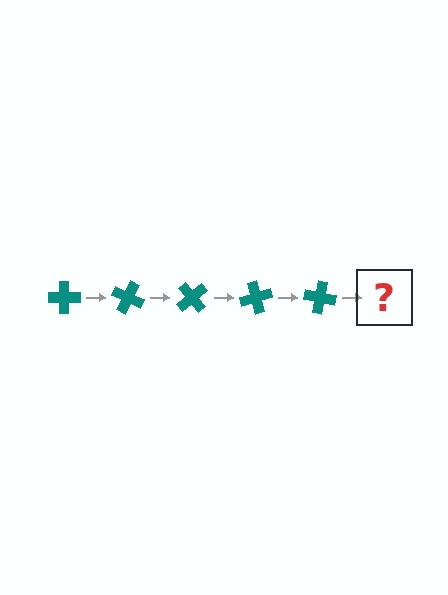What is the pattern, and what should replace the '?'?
The pattern is that the cross rotates 25 degrees each step. The '?' should be a teal cross rotated 125 degrees.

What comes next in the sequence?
The next element should be a teal cross rotated 125 degrees.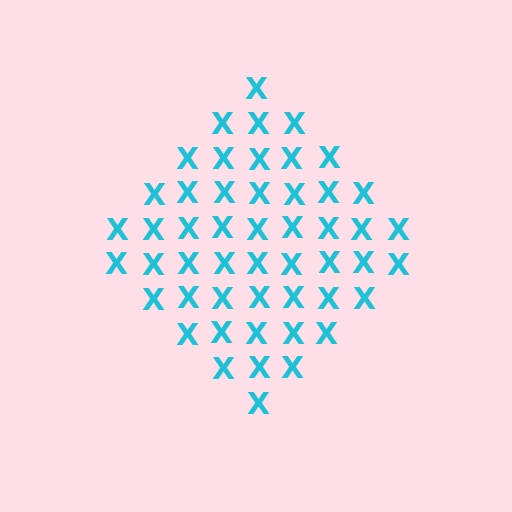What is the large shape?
The large shape is a diamond.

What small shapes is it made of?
It is made of small letter X's.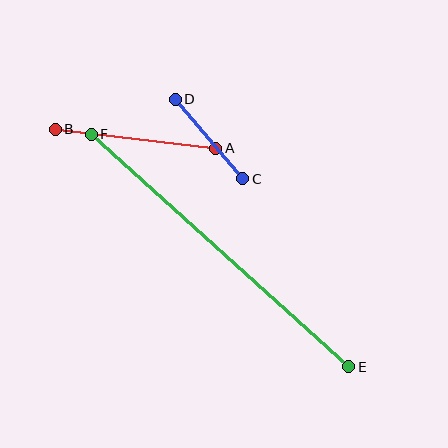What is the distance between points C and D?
The distance is approximately 105 pixels.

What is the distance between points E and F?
The distance is approximately 347 pixels.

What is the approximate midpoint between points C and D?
The midpoint is at approximately (209, 139) pixels.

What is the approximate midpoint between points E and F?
The midpoint is at approximately (220, 250) pixels.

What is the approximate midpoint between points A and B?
The midpoint is at approximately (135, 139) pixels.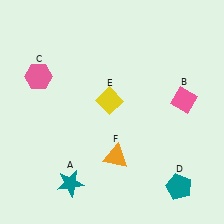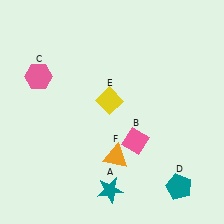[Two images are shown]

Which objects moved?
The objects that moved are: the teal star (A), the pink diamond (B).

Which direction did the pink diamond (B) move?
The pink diamond (B) moved left.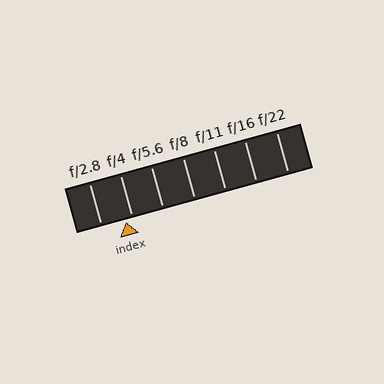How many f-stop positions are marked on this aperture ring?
There are 7 f-stop positions marked.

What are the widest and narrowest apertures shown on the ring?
The widest aperture shown is f/2.8 and the narrowest is f/22.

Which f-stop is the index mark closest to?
The index mark is closest to f/4.